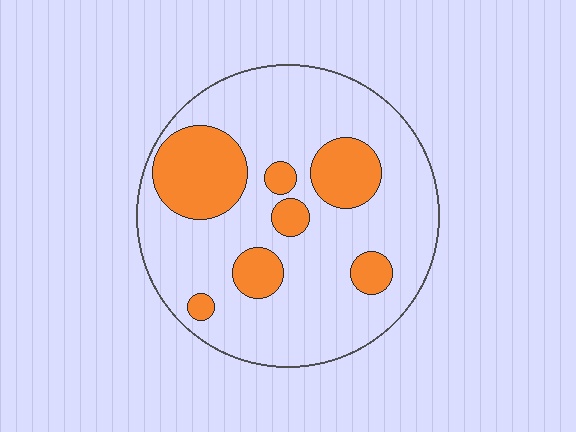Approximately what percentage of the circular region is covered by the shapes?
Approximately 25%.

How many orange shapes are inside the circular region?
7.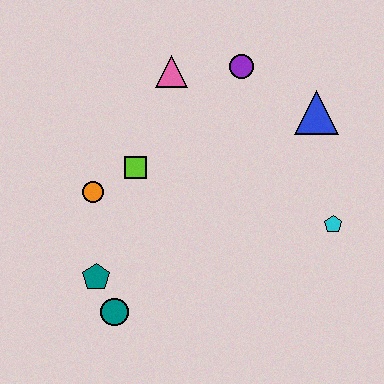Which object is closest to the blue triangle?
The purple circle is closest to the blue triangle.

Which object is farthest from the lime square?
The cyan pentagon is farthest from the lime square.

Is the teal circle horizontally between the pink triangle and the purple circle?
No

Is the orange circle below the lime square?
Yes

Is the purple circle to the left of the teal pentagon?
No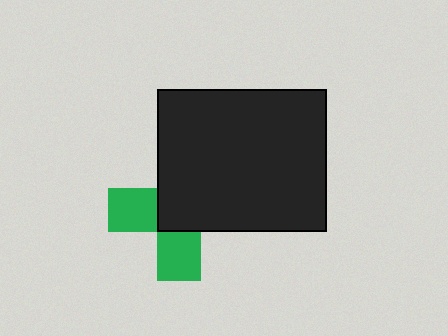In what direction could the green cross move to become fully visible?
The green cross could move toward the lower-left. That would shift it out from behind the black rectangle entirely.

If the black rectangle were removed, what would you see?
You would see the complete green cross.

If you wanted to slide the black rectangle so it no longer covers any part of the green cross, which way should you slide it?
Slide it toward the upper-right — that is the most direct way to separate the two shapes.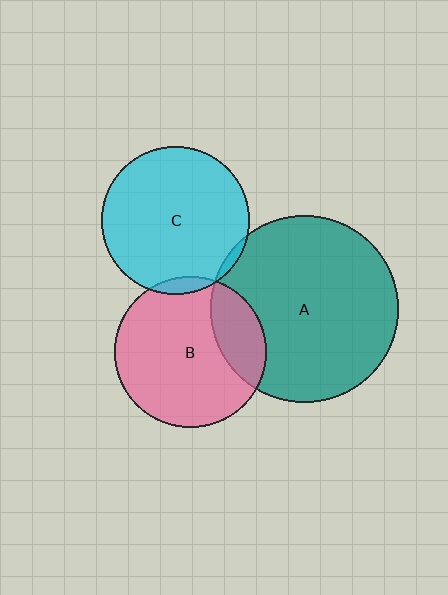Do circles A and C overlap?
Yes.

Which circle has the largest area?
Circle A (teal).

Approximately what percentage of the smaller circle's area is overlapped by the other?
Approximately 5%.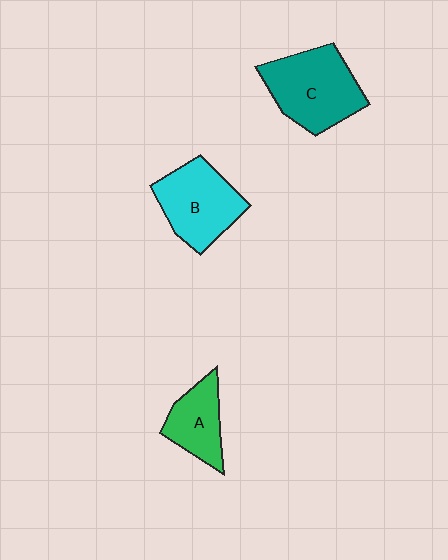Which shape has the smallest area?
Shape A (green).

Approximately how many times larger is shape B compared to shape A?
Approximately 1.5 times.